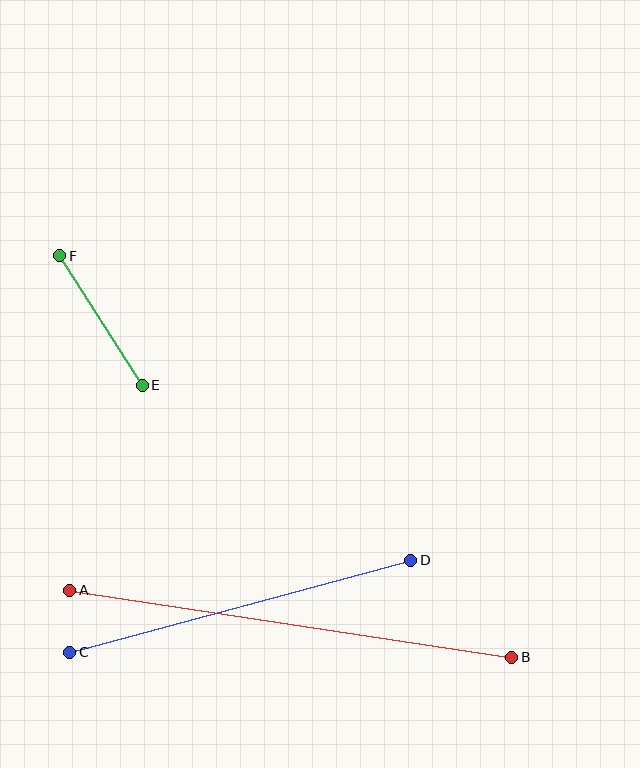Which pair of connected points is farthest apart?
Points A and B are farthest apart.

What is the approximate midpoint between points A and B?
The midpoint is at approximately (291, 624) pixels.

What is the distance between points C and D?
The distance is approximately 353 pixels.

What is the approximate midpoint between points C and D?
The midpoint is at approximately (240, 606) pixels.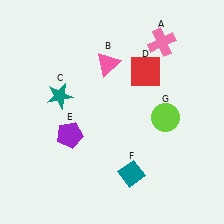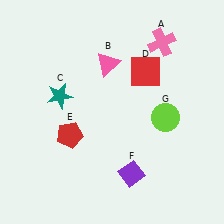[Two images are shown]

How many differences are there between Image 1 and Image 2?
There are 2 differences between the two images.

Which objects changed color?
E changed from purple to red. F changed from teal to purple.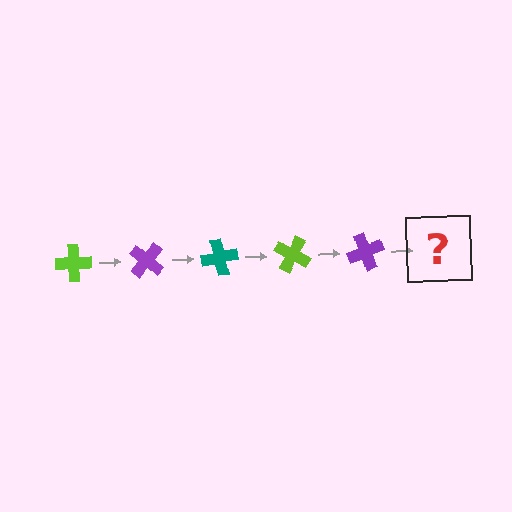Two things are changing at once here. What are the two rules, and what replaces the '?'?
The two rules are that it rotates 40 degrees each step and the color cycles through lime, purple, and teal. The '?' should be a teal cross, rotated 200 degrees from the start.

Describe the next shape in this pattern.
It should be a teal cross, rotated 200 degrees from the start.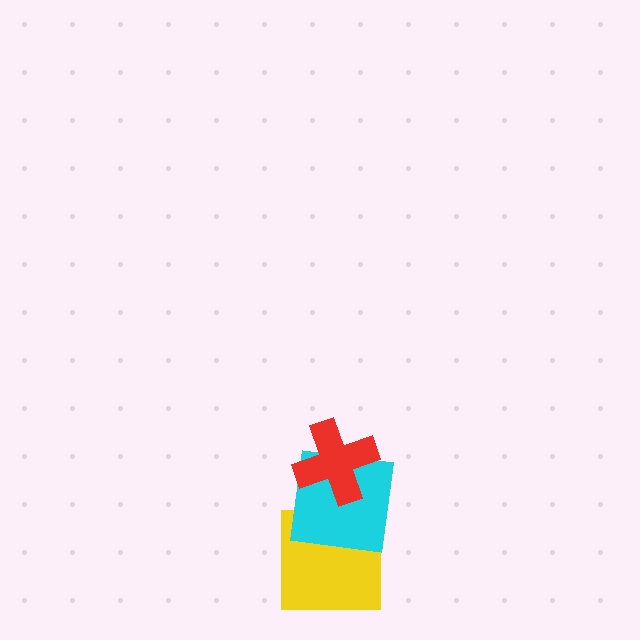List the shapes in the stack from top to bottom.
From top to bottom: the red cross, the cyan square, the yellow square.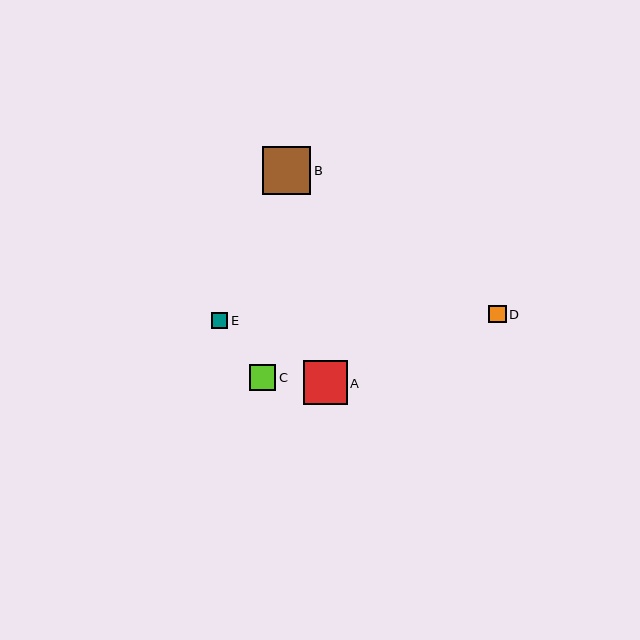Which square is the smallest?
Square E is the smallest with a size of approximately 16 pixels.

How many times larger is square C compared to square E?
Square C is approximately 1.7 times the size of square E.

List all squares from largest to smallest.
From largest to smallest: B, A, C, D, E.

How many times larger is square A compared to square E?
Square A is approximately 2.7 times the size of square E.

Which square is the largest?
Square B is the largest with a size of approximately 48 pixels.